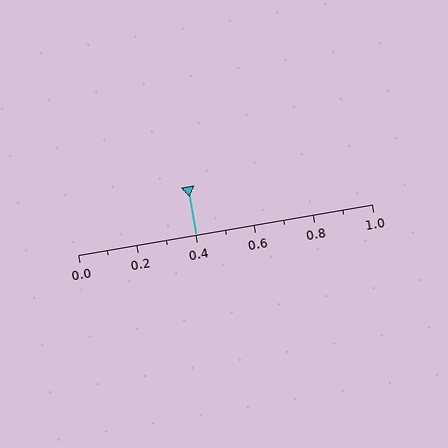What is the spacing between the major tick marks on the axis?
The major ticks are spaced 0.2 apart.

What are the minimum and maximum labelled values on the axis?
The axis runs from 0.0 to 1.0.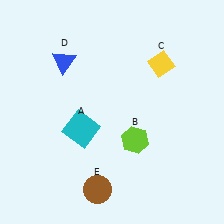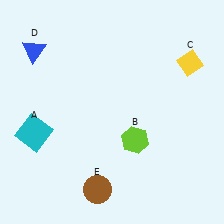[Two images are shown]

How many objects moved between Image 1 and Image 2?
3 objects moved between the two images.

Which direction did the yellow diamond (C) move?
The yellow diamond (C) moved right.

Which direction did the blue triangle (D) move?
The blue triangle (D) moved left.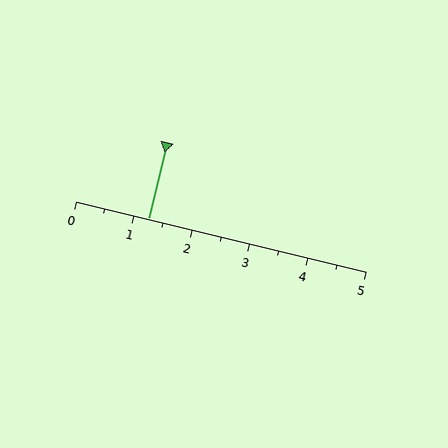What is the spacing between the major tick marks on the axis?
The major ticks are spaced 1 apart.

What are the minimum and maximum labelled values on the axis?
The axis runs from 0 to 5.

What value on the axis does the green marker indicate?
The marker indicates approximately 1.2.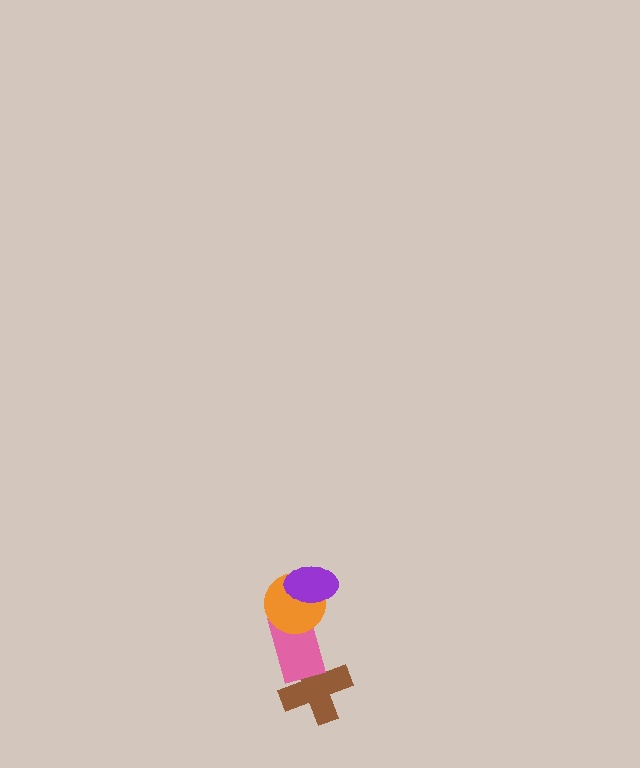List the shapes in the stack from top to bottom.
From top to bottom: the purple ellipse, the orange circle, the pink rectangle, the brown cross.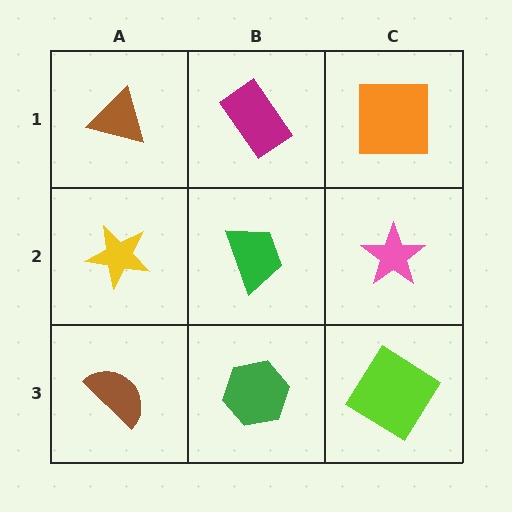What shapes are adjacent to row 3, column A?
A yellow star (row 2, column A), a green hexagon (row 3, column B).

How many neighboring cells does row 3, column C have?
2.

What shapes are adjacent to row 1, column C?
A pink star (row 2, column C), a magenta rectangle (row 1, column B).